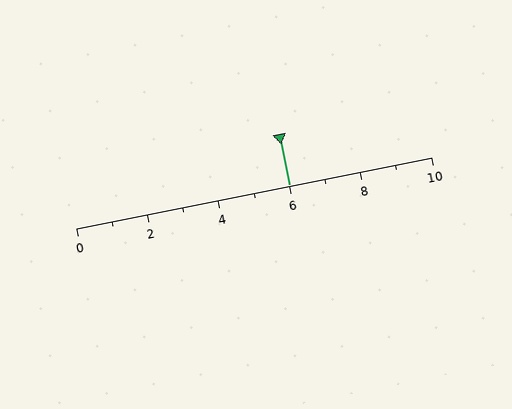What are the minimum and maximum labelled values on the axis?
The axis runs from 0 to 10.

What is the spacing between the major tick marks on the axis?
The major ticks are spaced 2 apart.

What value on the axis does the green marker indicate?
The marker indicates approximately 6.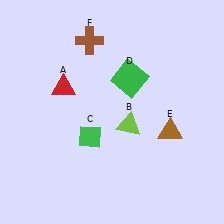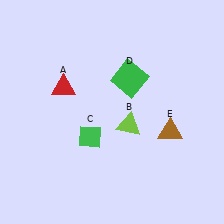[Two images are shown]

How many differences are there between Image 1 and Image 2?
There is 1 difference between the two images.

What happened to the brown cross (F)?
The brown cross (F) was removed in Image 2. It was in the top-left area of Image 1.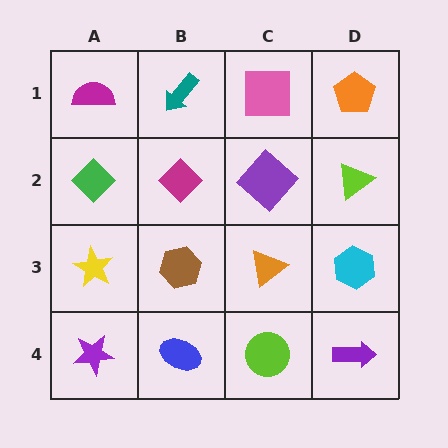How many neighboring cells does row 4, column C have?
3.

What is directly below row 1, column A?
A green diamond.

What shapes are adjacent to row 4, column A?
A yellow star (row 3, column A), a blue ellipse (row 4, column B).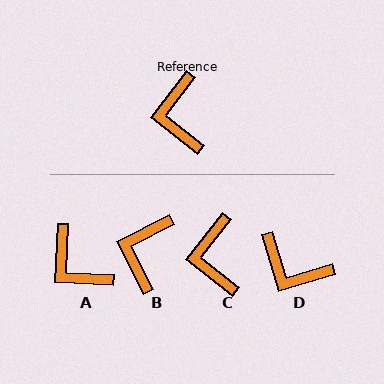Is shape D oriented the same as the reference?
No, it is off by about 54 degrees.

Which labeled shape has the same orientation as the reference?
C.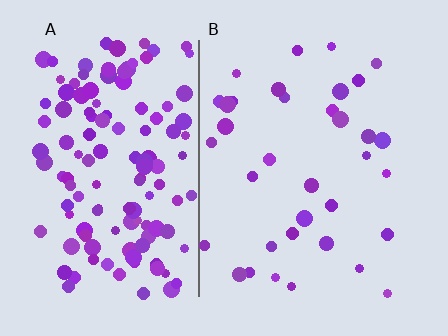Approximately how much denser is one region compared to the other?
Approximately 3.8× — region A over region B.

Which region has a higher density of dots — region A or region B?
A (the left).